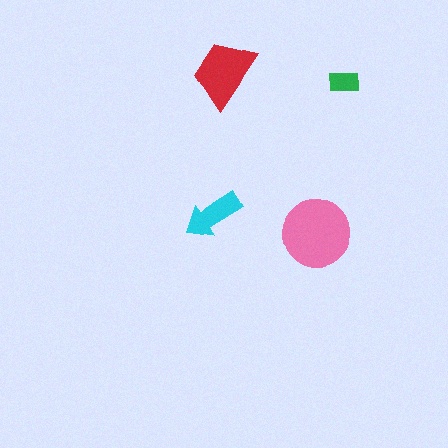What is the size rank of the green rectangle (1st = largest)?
4th.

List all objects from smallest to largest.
The green rectangle, the cyan arrow, the red trapezoid, the pink circle.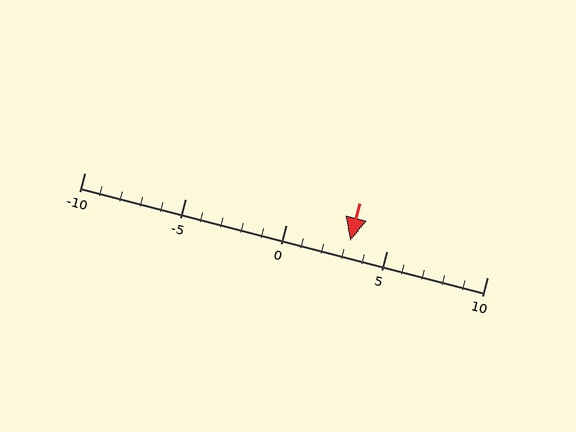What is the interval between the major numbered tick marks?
The major tick marks are spaced 5 units apart.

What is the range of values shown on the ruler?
The ruler shows values from -10 to 10.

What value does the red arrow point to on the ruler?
The red arrow points to approximately 3.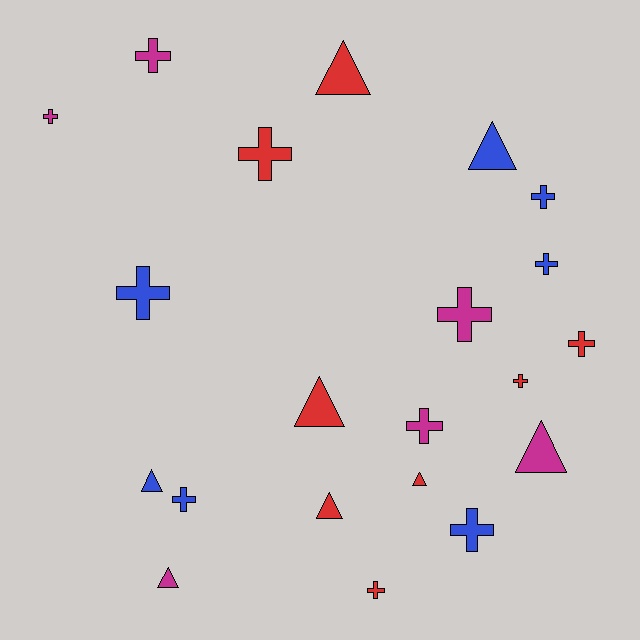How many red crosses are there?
There are 4 red crosses.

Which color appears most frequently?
Red, with 8 objects.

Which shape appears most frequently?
Cross, with 13 objects.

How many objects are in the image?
There are 21 objects.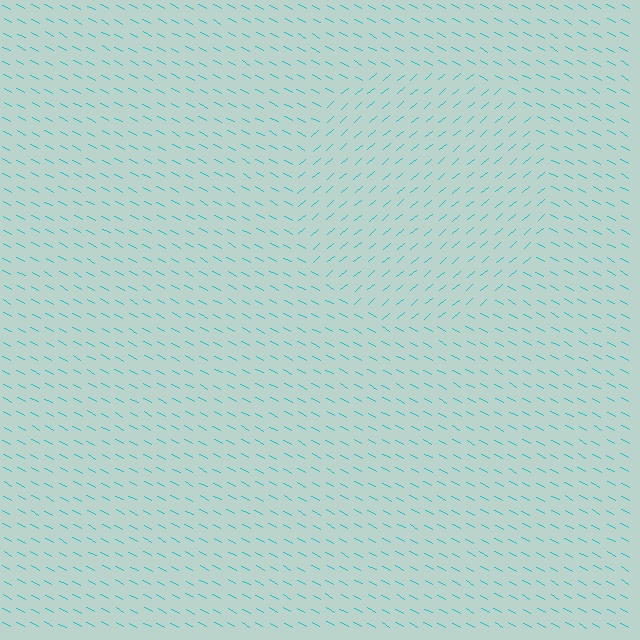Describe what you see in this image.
The image is filled with small cyan line segments. A circle region in the image has lines oriented differently from the surrounding lines, creating a visible texture boundary.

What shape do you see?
I see a circle.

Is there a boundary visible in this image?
Yes, there is a texture boundary formed by a change in line orientation.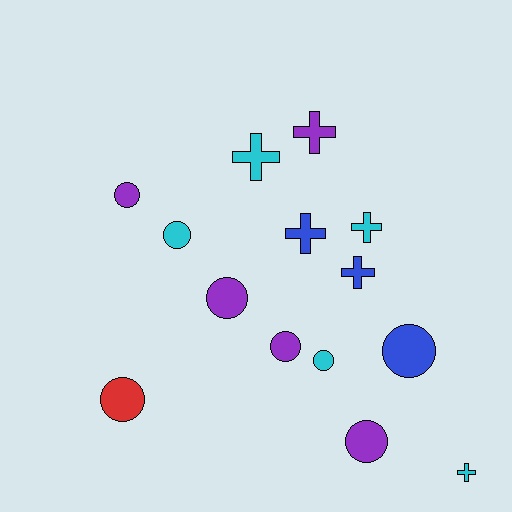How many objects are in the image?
There are 14 objects.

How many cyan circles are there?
There are 2 cyan circles.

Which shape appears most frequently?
Circle, with 8 objects.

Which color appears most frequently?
Cyan, with 5 objects.